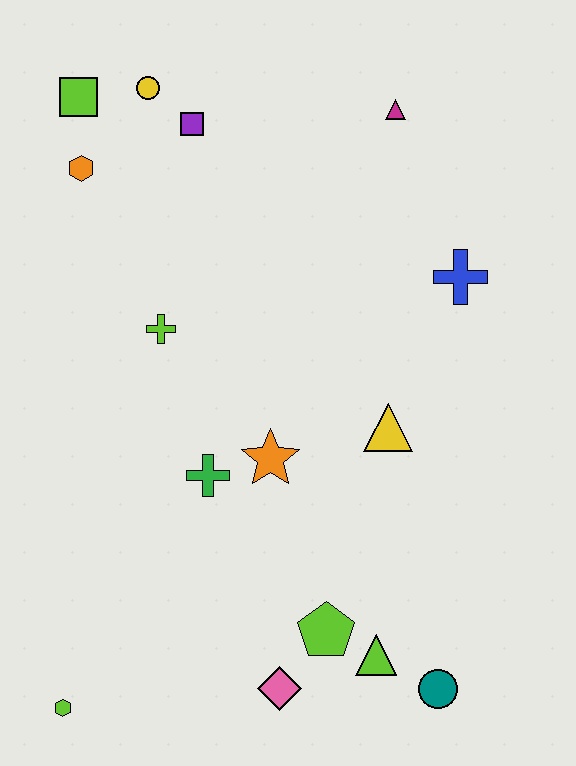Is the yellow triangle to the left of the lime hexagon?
No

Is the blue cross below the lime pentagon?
No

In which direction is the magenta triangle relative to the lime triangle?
The magenta triangle is above the lime triangle.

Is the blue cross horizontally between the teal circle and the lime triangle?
No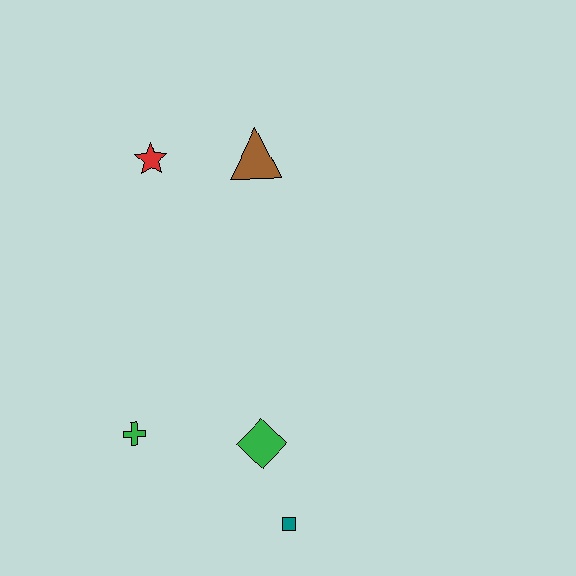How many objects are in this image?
There are 5 objects.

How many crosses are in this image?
There is 1 cross.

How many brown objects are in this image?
There is 1 brown object.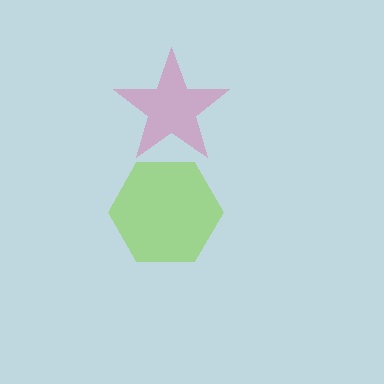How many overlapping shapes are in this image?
There are 2 overlapping shapes in the image.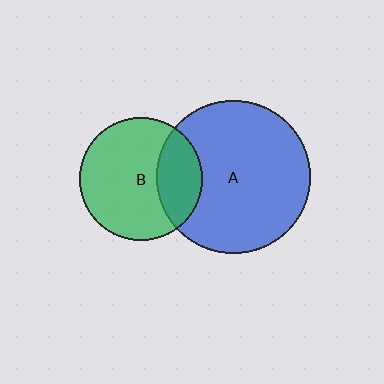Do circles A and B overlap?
Yes.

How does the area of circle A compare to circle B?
Approximately 1.6 times.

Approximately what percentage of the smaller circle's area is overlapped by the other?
Approximately 25%.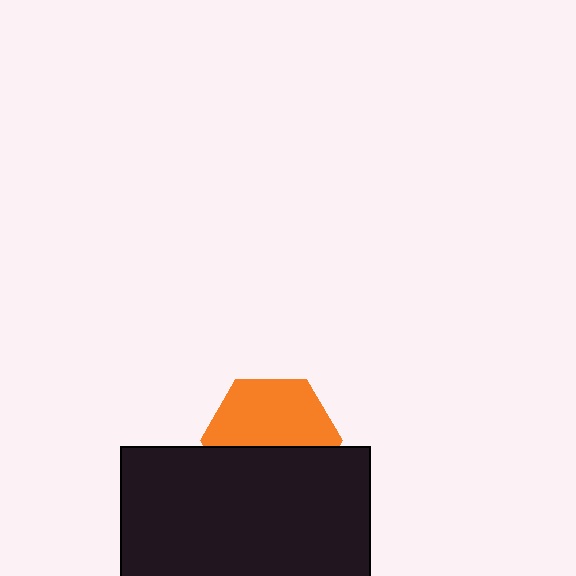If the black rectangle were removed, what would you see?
You would see the complete orange hexagon.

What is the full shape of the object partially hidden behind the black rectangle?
The partially hidden object is an orange hexagon.